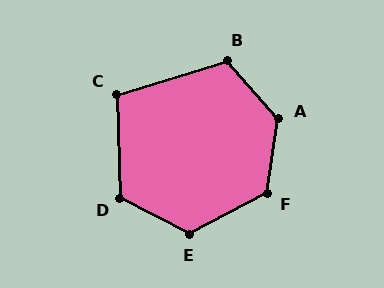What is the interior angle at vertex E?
Approximately 125 degrees (obtuse).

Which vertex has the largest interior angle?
A, at approximately 130 degrees.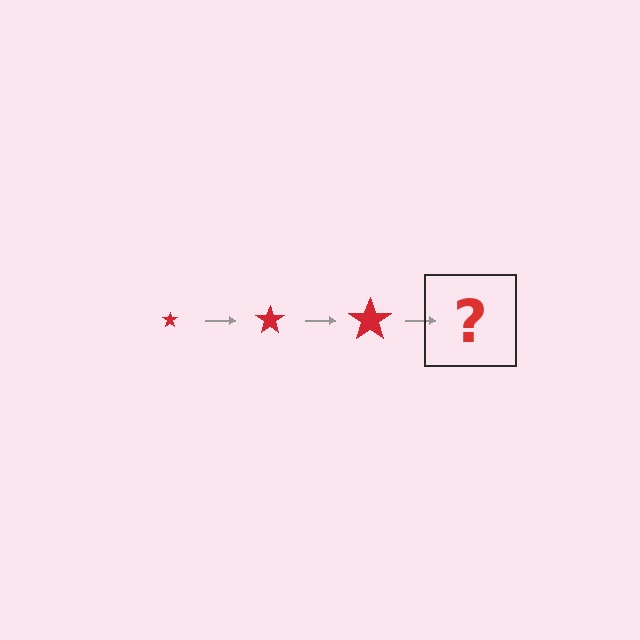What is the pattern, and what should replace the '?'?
The pattern is that the star gets progressively larger each step. The '?' should be a red star, larger than the previous one.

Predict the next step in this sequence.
The next step is a red star, larger than the previous one.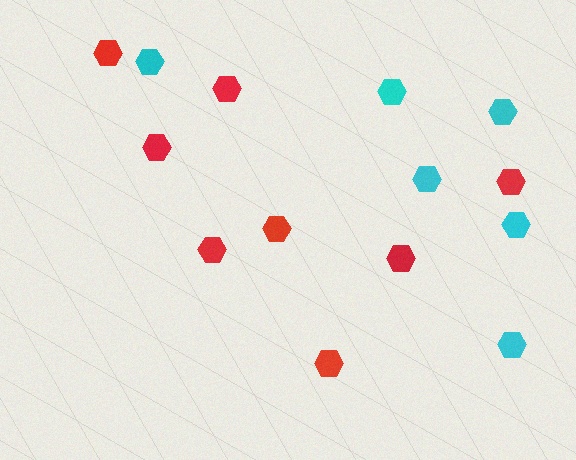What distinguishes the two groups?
There are 2 groups: one group of red hexagons (8) and one group of cyan hexagons (6).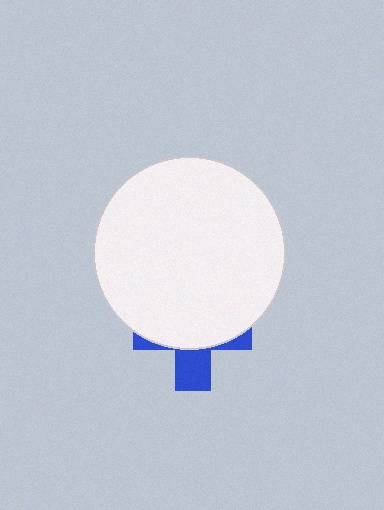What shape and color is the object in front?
The object in front is a white circle.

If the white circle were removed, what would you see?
You would see the complete blue cross.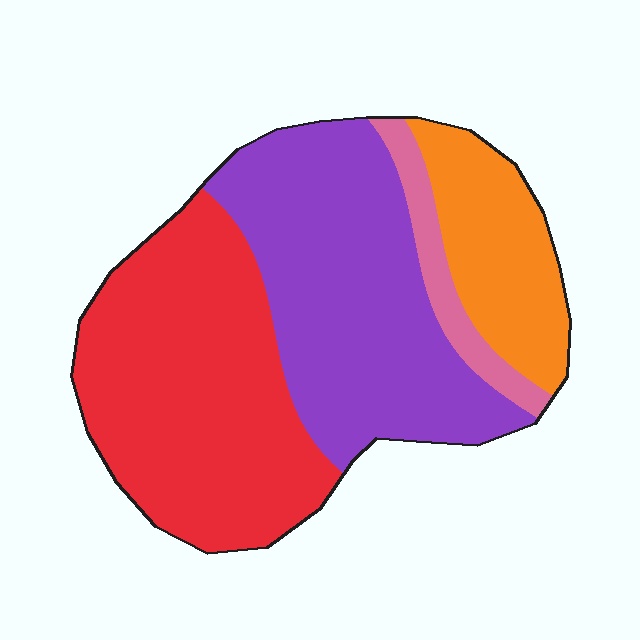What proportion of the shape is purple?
Purple takes up between a third and a half of the shape.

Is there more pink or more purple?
Purple.